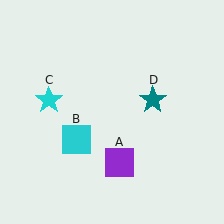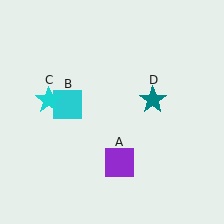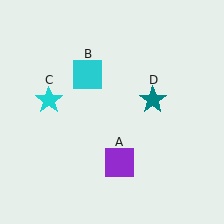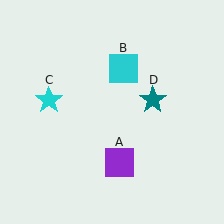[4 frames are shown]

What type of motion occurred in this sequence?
The cyan square (object B) rotated clockwise around the center of the scene.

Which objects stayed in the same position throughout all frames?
Purple square (object A) and cyan star (object C) and teal star (object D) remained stationary.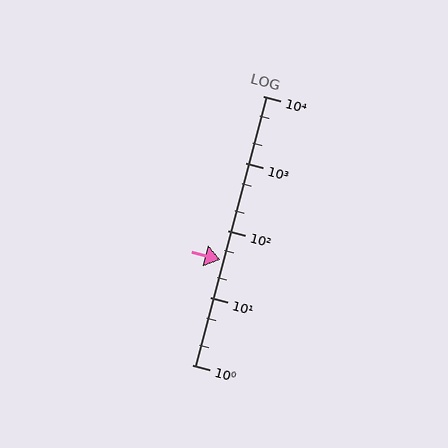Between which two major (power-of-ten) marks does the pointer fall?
The pointer is between 10 and 100.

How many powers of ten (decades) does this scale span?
The scale spans 4 decades, from 1 to 10000.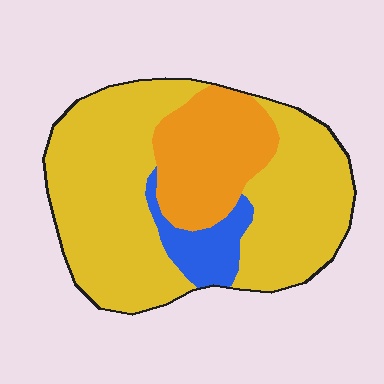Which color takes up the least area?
Blue, at roughly 10%.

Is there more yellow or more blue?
Yellow.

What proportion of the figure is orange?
Orange covers 23% of the figure.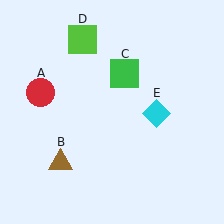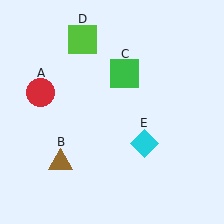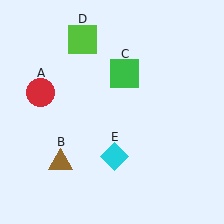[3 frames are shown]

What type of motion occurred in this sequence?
The cyan diamond (object E) rotated clockwise around the center of the scene.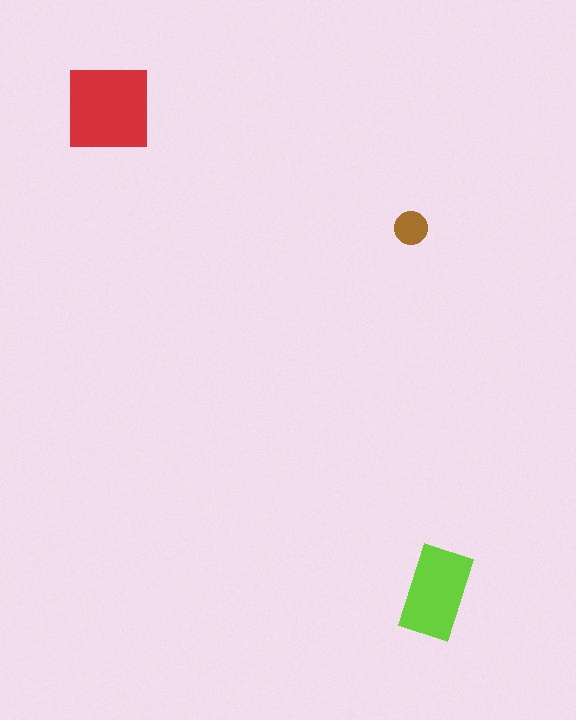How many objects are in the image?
There are 3 objects in the image.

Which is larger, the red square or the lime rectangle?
The red square.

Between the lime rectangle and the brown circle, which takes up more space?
The lime rectangle.